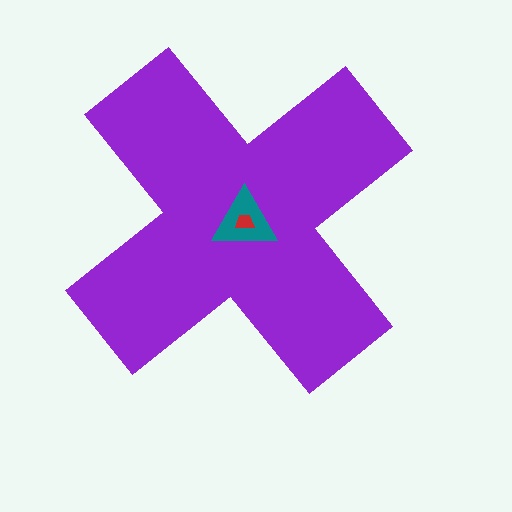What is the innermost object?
The red trapezoid.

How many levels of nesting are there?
3.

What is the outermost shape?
The purple cross.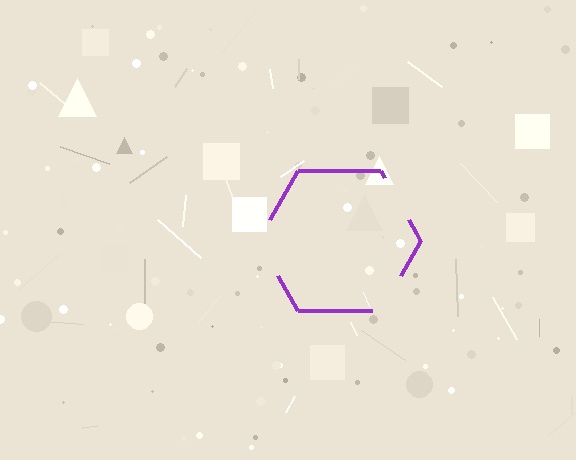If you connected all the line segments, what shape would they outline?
They would outline a hexagon.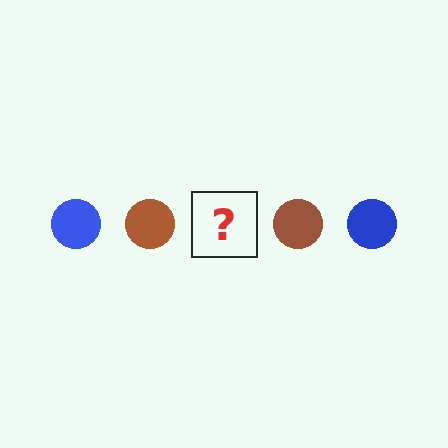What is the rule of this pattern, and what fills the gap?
The rule is that the pattern cycles through blue, brown circles. The gap should be filled with a blue circle.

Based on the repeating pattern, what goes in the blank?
The blank should be a blue circle.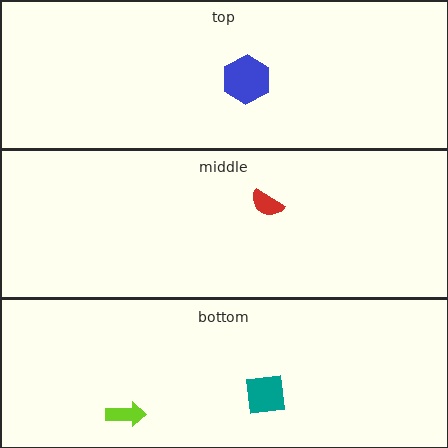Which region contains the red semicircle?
The middle region.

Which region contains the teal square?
The bottom region.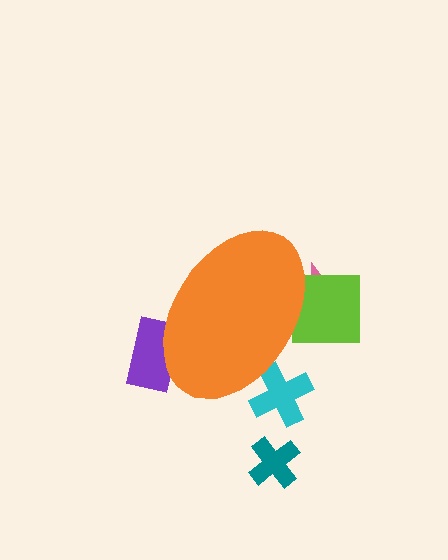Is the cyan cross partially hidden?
Yes, the cyan cross is partially hidden behind the orange ellipse.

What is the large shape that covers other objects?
An orange ellipse.